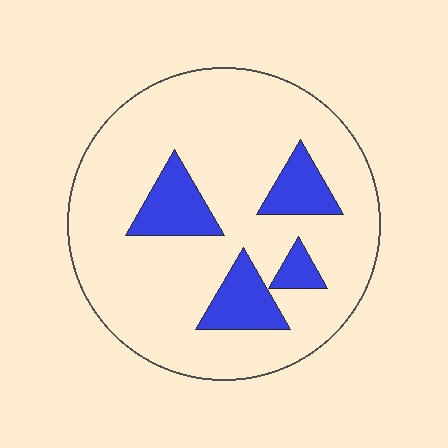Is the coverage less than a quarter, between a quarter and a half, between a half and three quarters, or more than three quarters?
Less than a quarter.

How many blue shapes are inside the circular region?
4.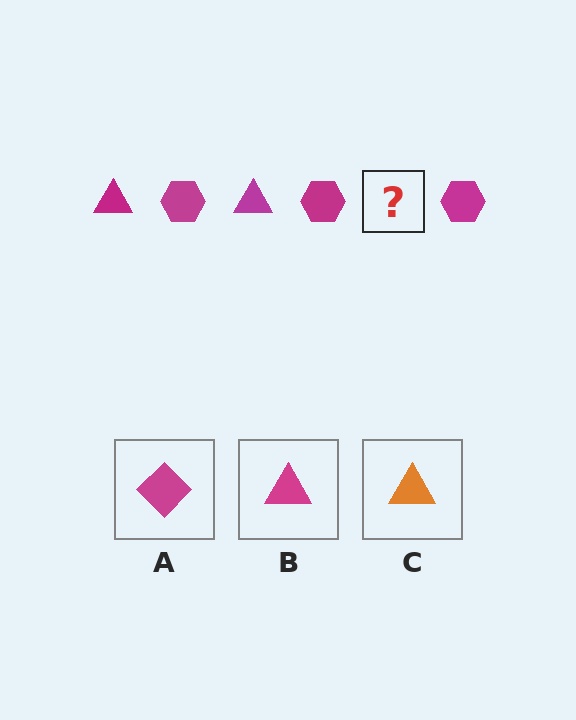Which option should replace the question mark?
Option B.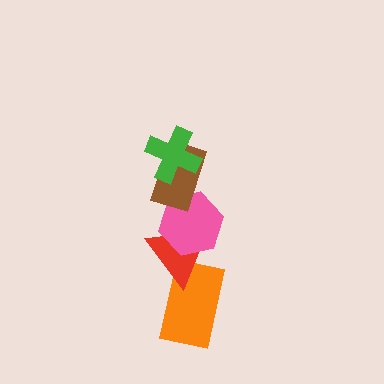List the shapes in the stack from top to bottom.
From top to bottom: the green cross, the brown rectangle, the pink hexagon, the red triangle, the orange rectangle.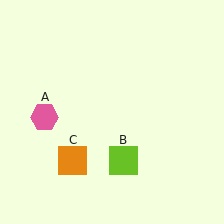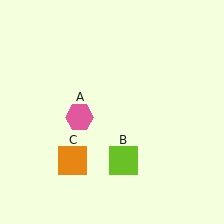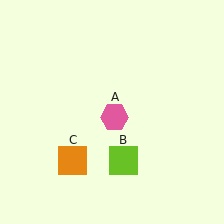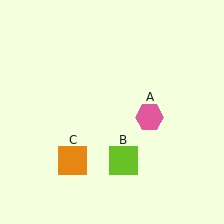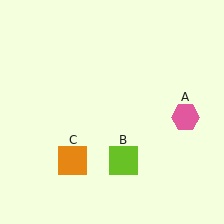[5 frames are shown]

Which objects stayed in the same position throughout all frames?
Lime square (object B) and orange square (object C) remained stationary.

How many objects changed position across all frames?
1 object changed position: pink hexagon (object A).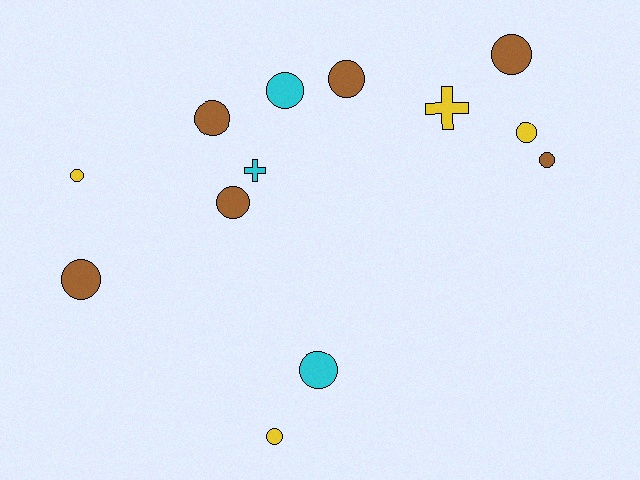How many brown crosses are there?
There are no brown crosses.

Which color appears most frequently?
Brown, with 6 objects.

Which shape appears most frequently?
Circle, with 11 objects.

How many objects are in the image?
There are 13 objects.